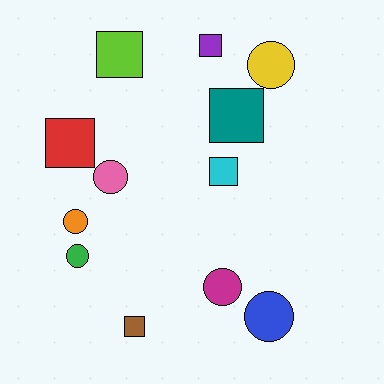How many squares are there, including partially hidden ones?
There are 6 squares.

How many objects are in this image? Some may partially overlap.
There are 12 objects.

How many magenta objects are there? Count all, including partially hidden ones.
There is 1 magenta object.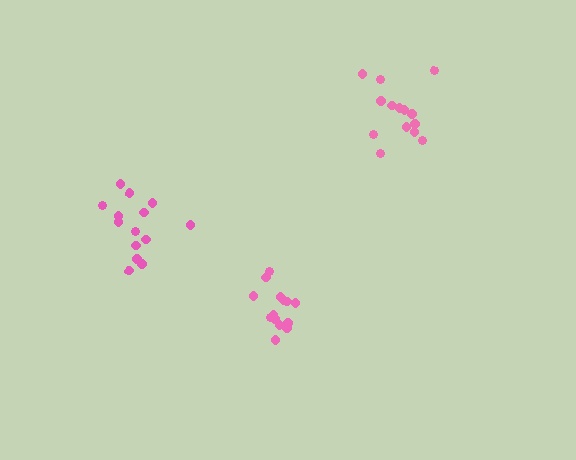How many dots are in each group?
Group 1: 14 dots, Group 2: 14 dots, Group 3: 14 dots (42 total).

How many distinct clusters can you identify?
There are 3 distinct clusters.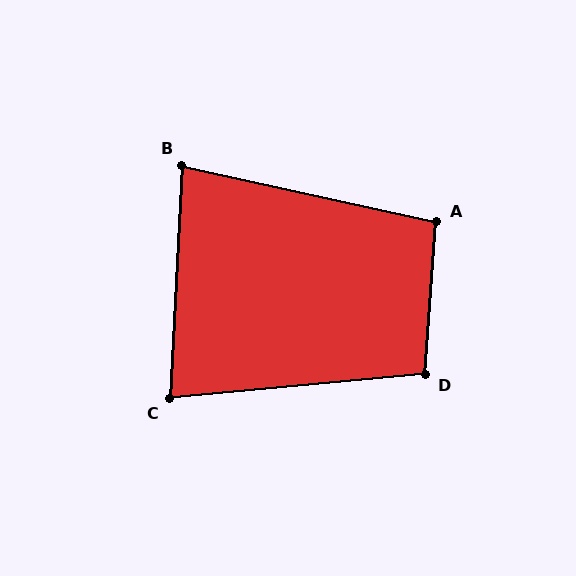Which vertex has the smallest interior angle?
B, at approximately 81 degrees.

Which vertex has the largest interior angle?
D, at approximately 99 degrees.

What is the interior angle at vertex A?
Approximately 98 degrees (obtuse).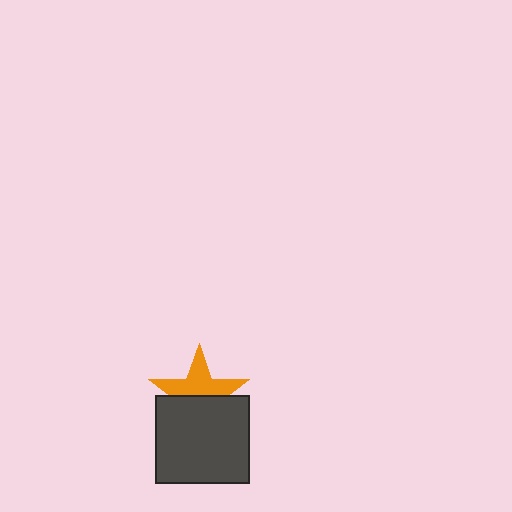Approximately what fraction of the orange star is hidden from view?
Roughly 48% of the orange star is hidden behind the dark gray rectangle.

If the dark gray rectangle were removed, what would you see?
You would see the complete orange star.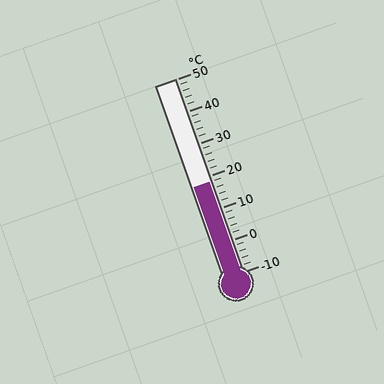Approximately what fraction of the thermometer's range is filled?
The thermometer is filled to approximately 45% of its range.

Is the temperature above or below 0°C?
The temperature is above 0°C.